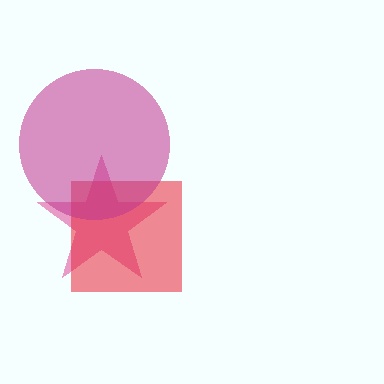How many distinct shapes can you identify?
There are 3 distinct shapes: a pink star, a red square, a magenta circle.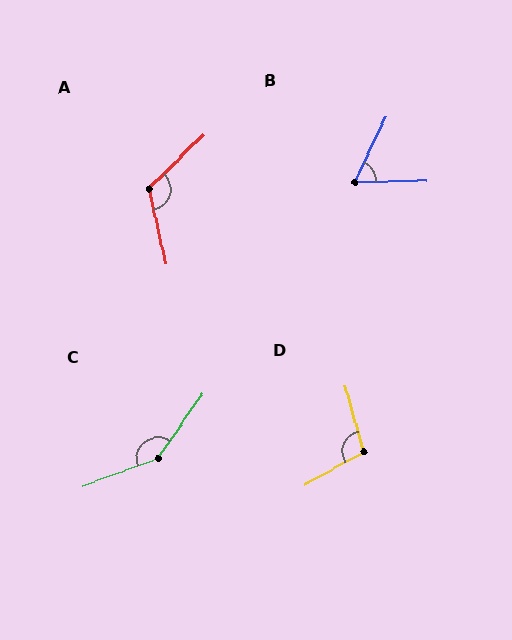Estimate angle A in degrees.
Approximately 122 degrees.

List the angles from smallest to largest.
B (64°), D (104°), A (122°), C (145°).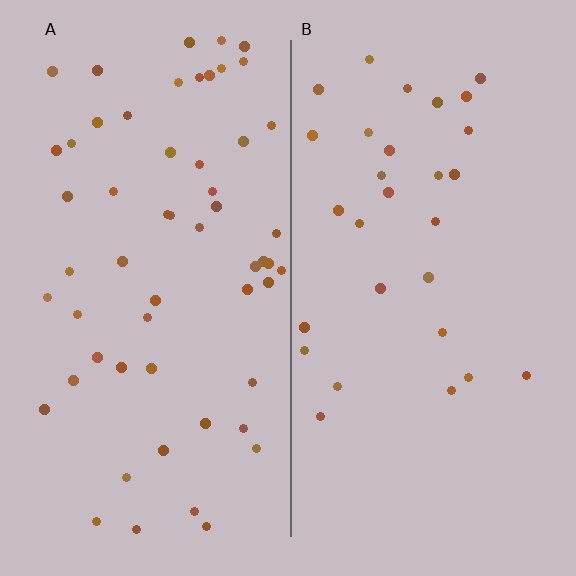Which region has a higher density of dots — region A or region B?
A (the left).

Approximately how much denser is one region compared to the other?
Approximately 1.9× — region A over region B.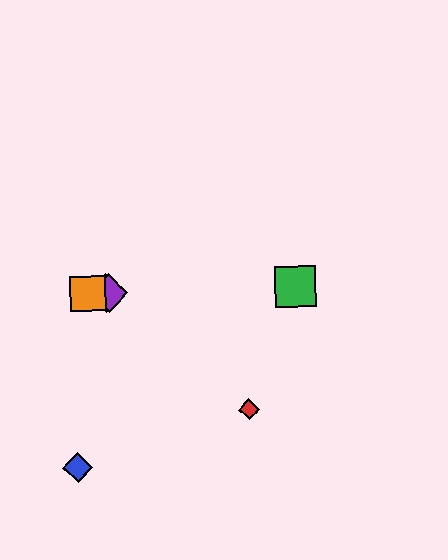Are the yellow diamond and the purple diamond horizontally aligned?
Yes, both are at y≈293.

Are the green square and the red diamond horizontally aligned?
No, the green square is at y≈287 and the red diamond is at y≈409.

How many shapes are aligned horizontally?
4 shapes (the green square, the yellow diamond, the purple diamond, the orange square) are aligned horizontally.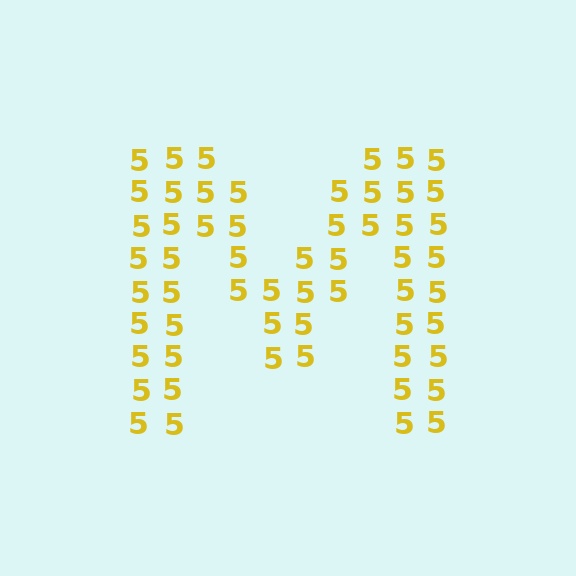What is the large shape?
The large shape is the letter M.